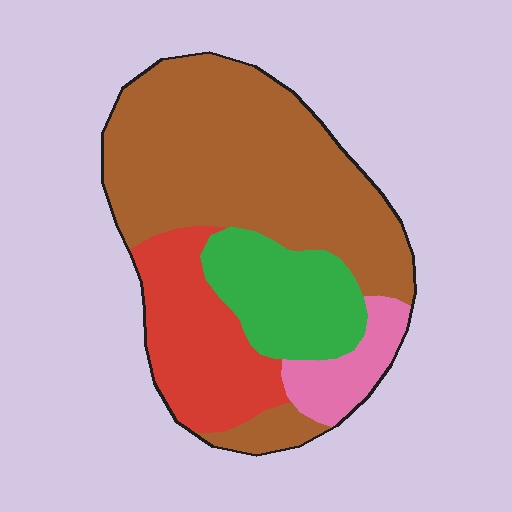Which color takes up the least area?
Pink, at roughly 10%.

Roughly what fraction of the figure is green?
Green takes up about one sixth (1/6) of the figure.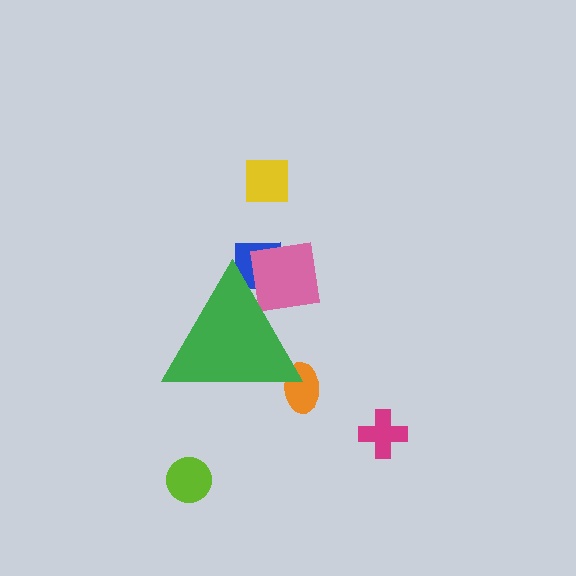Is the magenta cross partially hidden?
No, the magenta cross is fully visible.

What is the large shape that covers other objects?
A green triangle.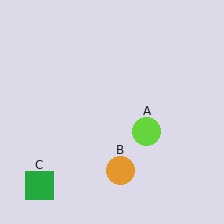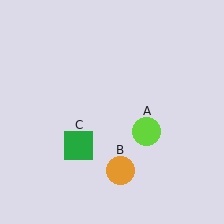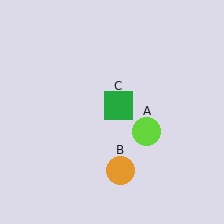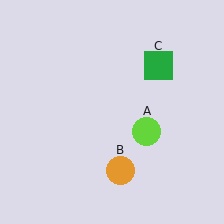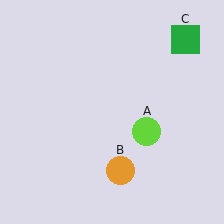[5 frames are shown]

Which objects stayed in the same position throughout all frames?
Lime circle (object A) and orange circle (object B) remained stationary.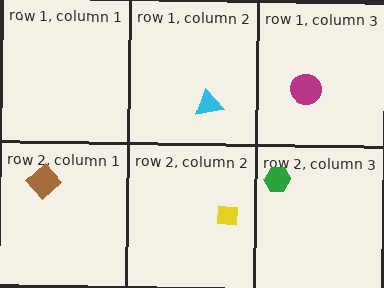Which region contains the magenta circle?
The row 1, column 3 region.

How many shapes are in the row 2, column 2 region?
1.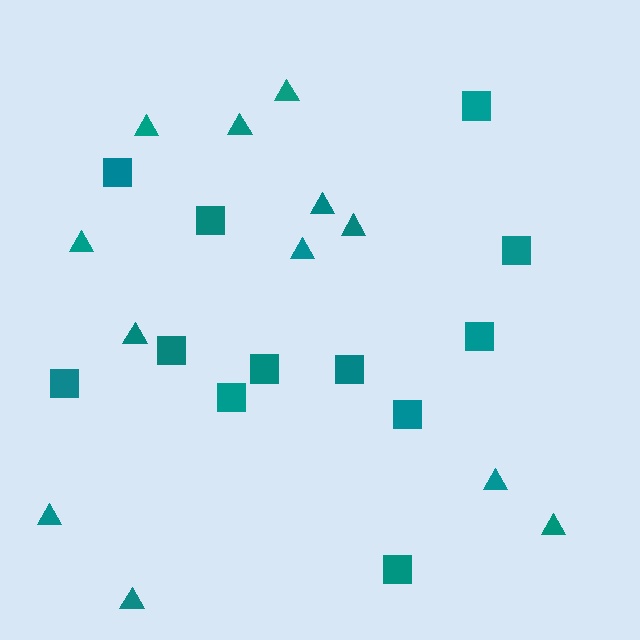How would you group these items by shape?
There are 2 groups: one group of triangles (12) and one group of squares (12).